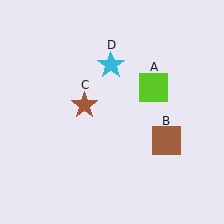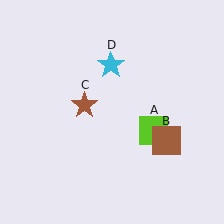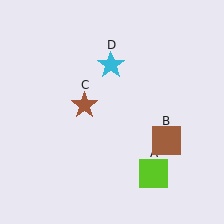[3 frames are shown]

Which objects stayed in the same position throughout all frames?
Brown square (object B) and brown star (object C) and cyan star (object D) remained stationary.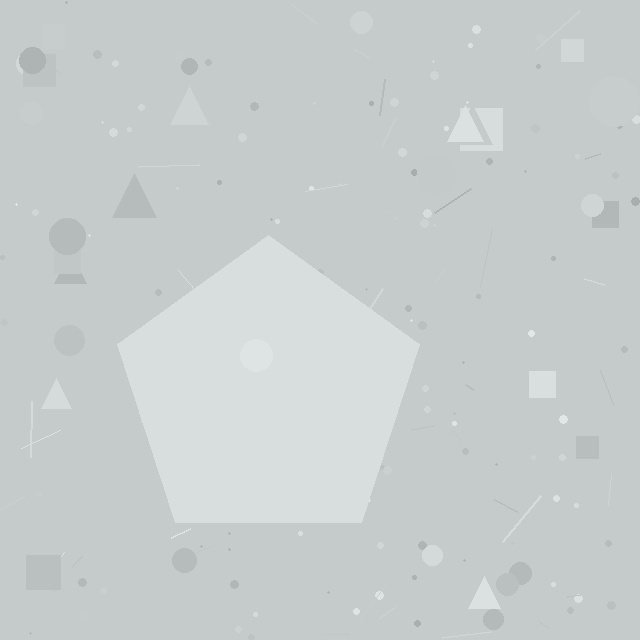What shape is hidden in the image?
A pentagon is hidden in the image.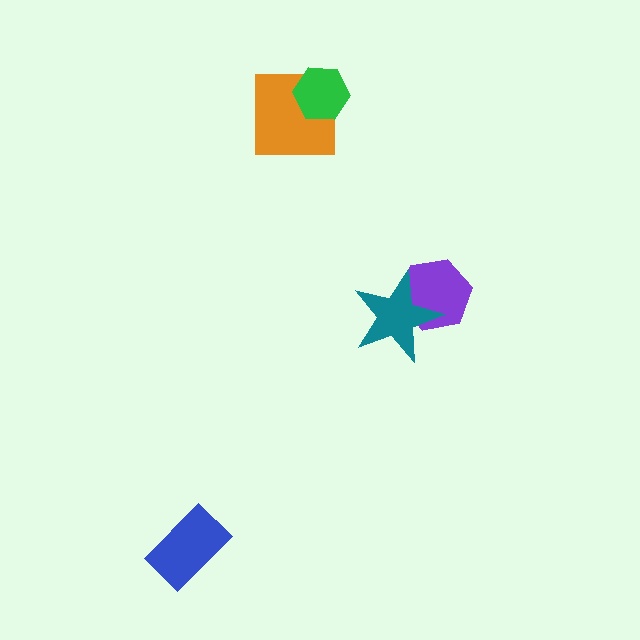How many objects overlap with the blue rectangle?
0 objects overlap with the blue rectangle.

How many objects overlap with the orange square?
1 object overlaps with the orange square.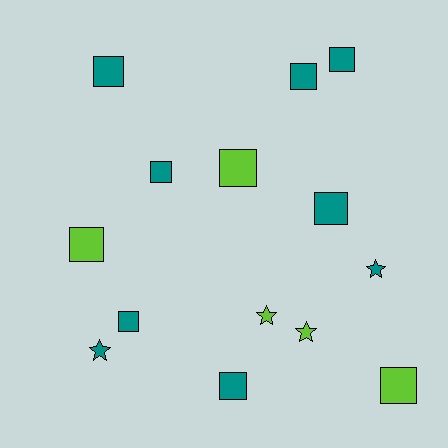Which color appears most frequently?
Teal, with 9 objects.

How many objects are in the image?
There are 14 objects.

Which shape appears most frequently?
Square, with 10 objects.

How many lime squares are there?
There are 3 lime squares.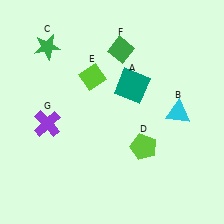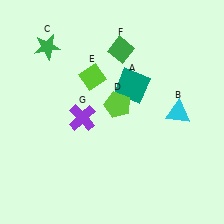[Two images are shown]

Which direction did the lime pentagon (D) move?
The lime pentagon (D) moved up.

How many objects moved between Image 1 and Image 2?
2 objects moved between the two images.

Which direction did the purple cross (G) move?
The purple cross (G) moved right.